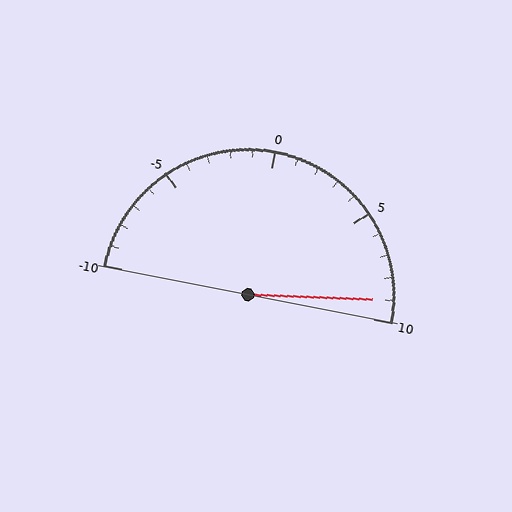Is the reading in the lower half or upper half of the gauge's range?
The reading is in the upper half of the range (-10 to 10).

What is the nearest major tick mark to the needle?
The nearest major tick mark is 10.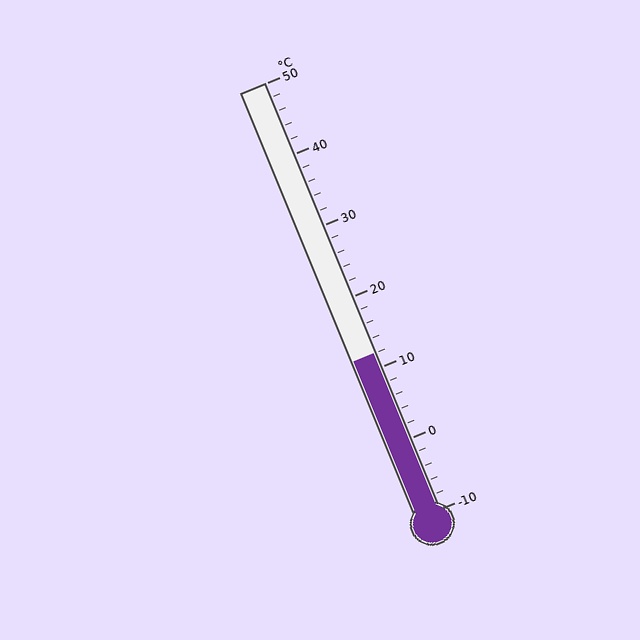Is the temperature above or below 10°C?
The temperature is above 10°C.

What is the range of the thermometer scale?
The thermometer scale ranges from -10°C to 50°C.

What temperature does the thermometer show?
The thermometer shows approximately 12°C.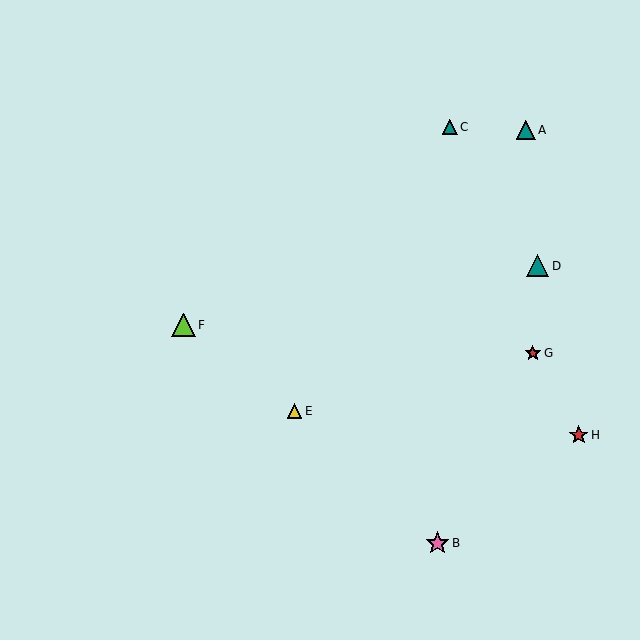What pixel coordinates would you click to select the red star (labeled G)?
Click at (533, 353) to select the red star G.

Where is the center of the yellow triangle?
The center of the yellow triangle is at (294, 411).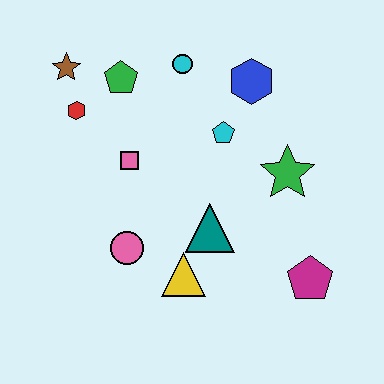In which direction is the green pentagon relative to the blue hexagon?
The green pentagon is to the left of the blue hexagon.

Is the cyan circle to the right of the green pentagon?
Yes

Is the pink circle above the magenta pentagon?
Yes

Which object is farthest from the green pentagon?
The magenta pentagon is farthest from the green pentagon.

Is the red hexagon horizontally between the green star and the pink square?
No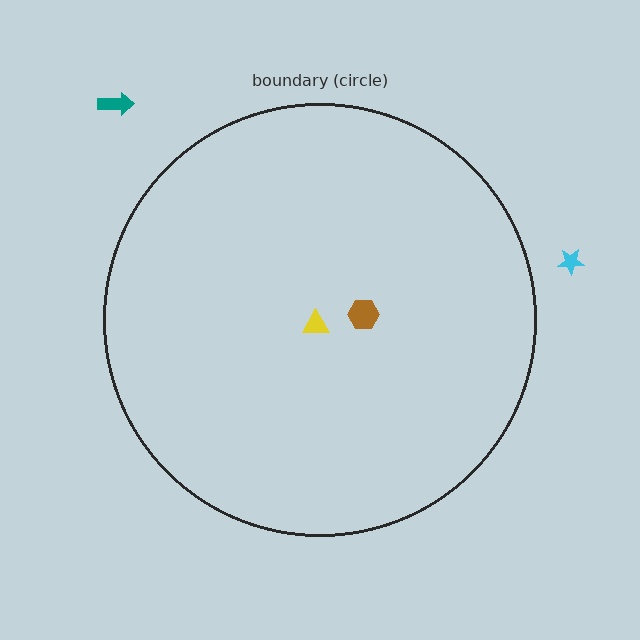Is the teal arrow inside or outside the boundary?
Outside.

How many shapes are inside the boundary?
2 inside, 2 outside.